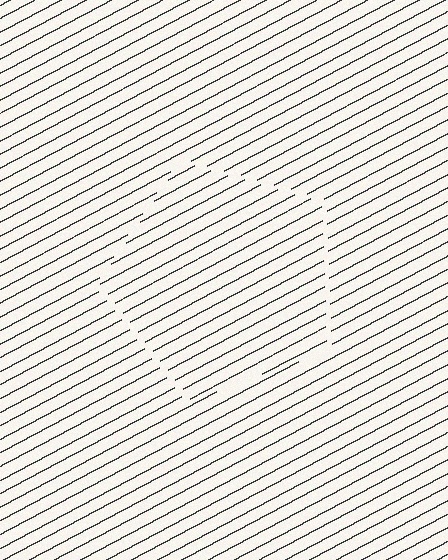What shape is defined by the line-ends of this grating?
An illusory pentagon. The interior of the shape contains the same grating, shifted by half a period — the contour is defined by the phase discontinuity where line-ends from the inner and outer gratings abut.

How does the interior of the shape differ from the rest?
The interior of the shape contains the same grating, shifted by half a period — the contour is defined by the phase discontinuity where line-ends from the inner and outer gratings abut.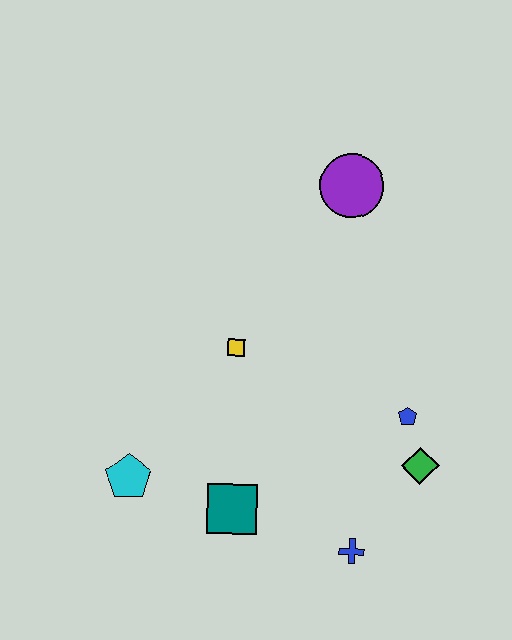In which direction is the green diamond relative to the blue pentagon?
The green diamond is below the blue pentagon.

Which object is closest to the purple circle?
The yellow square is closest to the purple circle.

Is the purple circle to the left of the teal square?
No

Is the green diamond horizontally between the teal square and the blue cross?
No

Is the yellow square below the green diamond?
No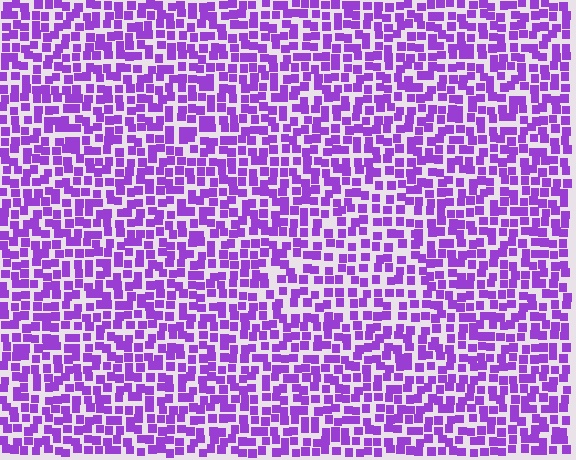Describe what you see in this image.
The image contains small purple elements arranged at two different densities. A triangle-shaped region is visible where the elements are less densely packed than the surrounding area.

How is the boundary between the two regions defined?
The boundary is defined by a change in element density (approximately 1.3x ratio). All elements are the same color, size, and shape.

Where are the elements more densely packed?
The elements are more densely packed outside the triangle boundary.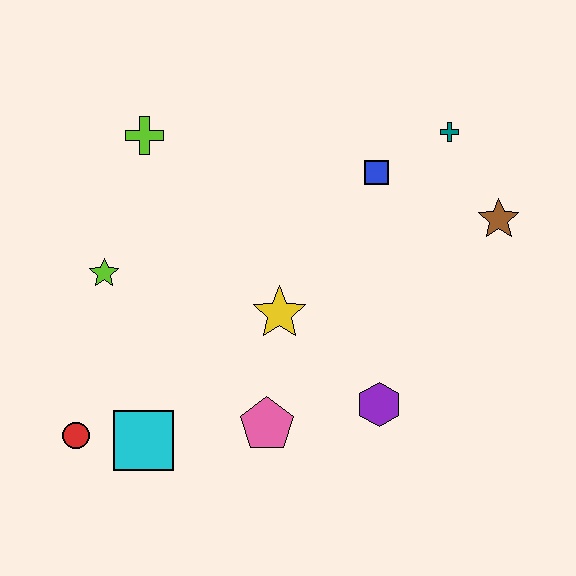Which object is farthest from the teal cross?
The red circle is farthest from the teal cross.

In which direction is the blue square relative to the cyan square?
The blue square is above the cyan square.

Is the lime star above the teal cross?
No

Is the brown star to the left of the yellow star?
No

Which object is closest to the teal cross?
The blue square is closest to the teal cross.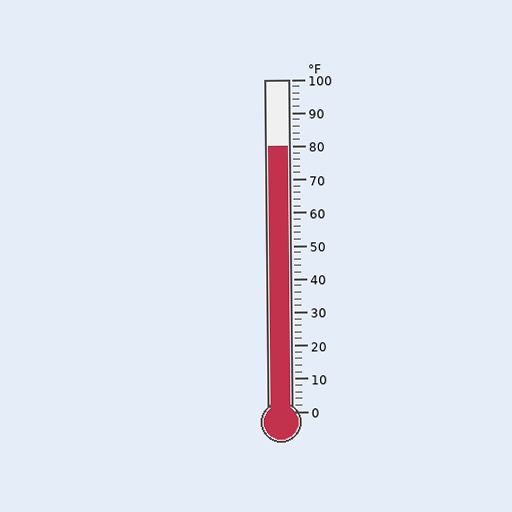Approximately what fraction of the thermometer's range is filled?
The thermometer is filled to approximately 80% of its range.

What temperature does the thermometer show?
The thermometer shows approximately 80°F.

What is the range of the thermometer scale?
The thermometer scale ranges from 0°F to 100°F.